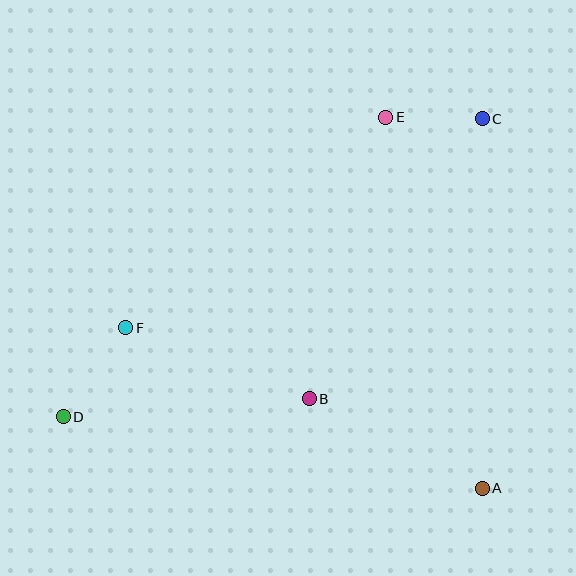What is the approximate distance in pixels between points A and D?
The distance between A and D is approximately 425 pixels.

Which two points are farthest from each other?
Points C and D are farthest from each other.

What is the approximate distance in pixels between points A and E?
The distance between A and E is approximately 383 pixels.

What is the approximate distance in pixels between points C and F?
The distance between C and F is approximately 413 pixels.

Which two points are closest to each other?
Points C and E are closest to each other.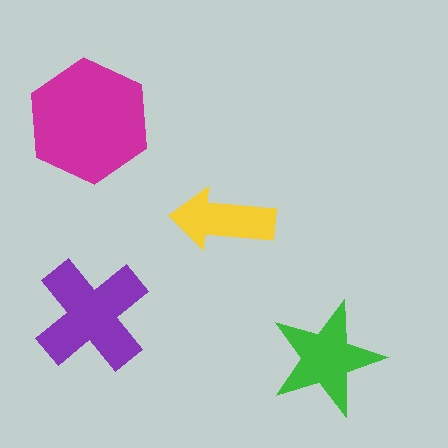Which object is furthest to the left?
The magenta hexagon is leftmost.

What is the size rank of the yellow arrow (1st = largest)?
4th.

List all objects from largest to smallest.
The magenta hexagon, the purple cross, the green star, the yellow arrow.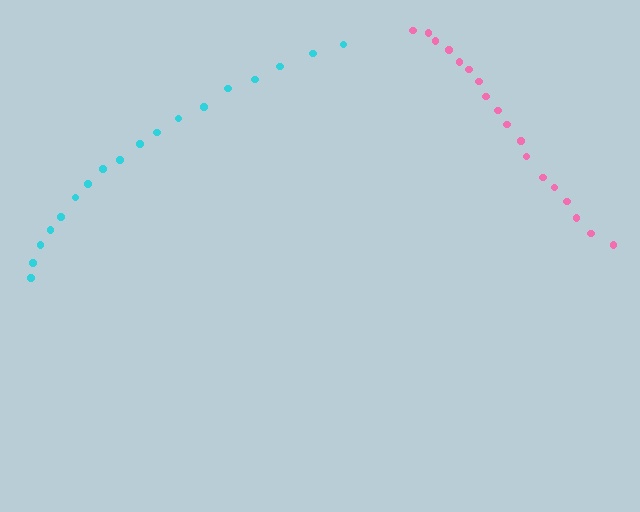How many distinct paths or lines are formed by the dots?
There are 2 distinct paths.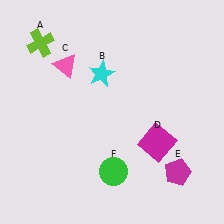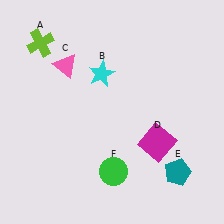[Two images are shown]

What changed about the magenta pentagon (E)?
In Image 1, E is magenta. In Image 2, it changed to teal.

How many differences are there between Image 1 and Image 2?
There is 1 difference between the two images.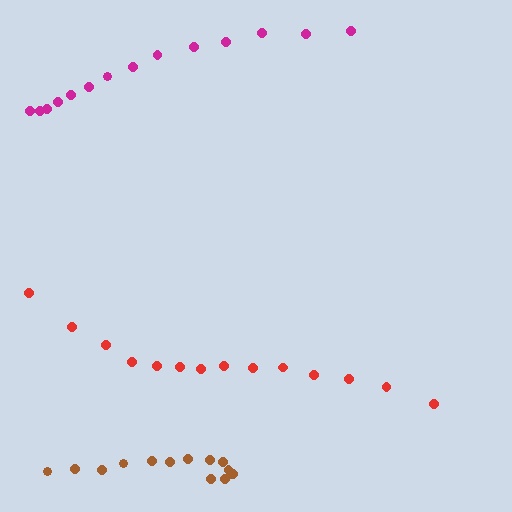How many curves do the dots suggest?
There are 3 distinct paths.